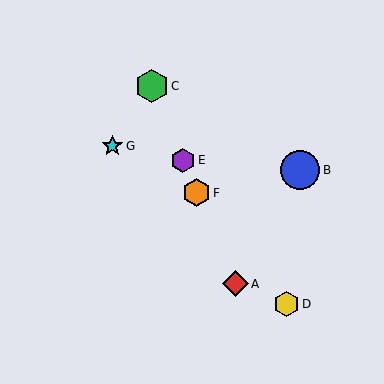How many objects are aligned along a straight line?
4 objects (A, C, E, F) are aligned along a straight line.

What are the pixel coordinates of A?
Object A is at (235, 284).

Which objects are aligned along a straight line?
Objects A, C, E, F are aligned along a straight line.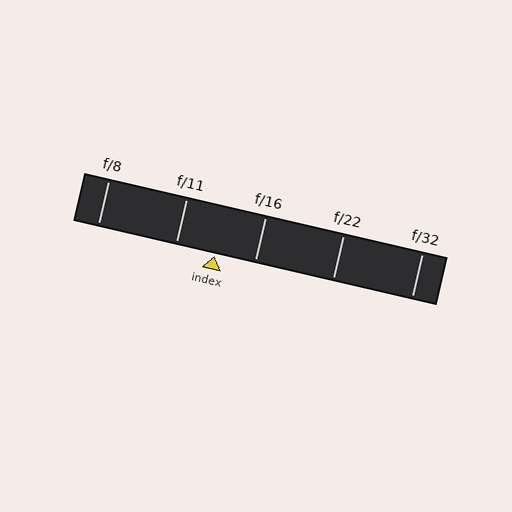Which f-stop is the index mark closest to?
The index mark is closest to f/11.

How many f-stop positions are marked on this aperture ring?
There are 5 f-stop positions marked.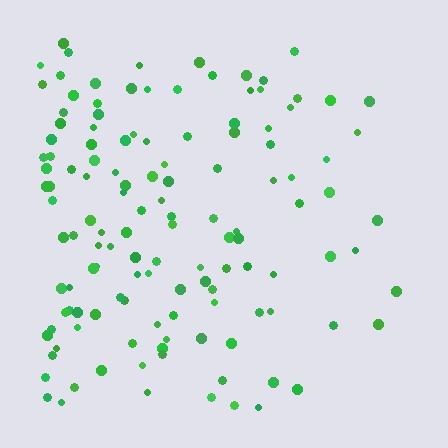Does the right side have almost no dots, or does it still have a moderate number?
Still a moderate number, just noticeably fewer than the left.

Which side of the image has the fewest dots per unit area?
The right.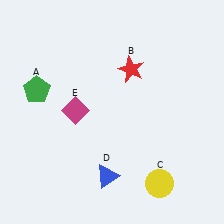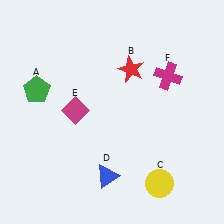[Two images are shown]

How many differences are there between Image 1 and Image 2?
There is 1 difference between the two images.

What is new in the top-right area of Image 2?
A magenta cross (F) was added in the top-right area of Image 2.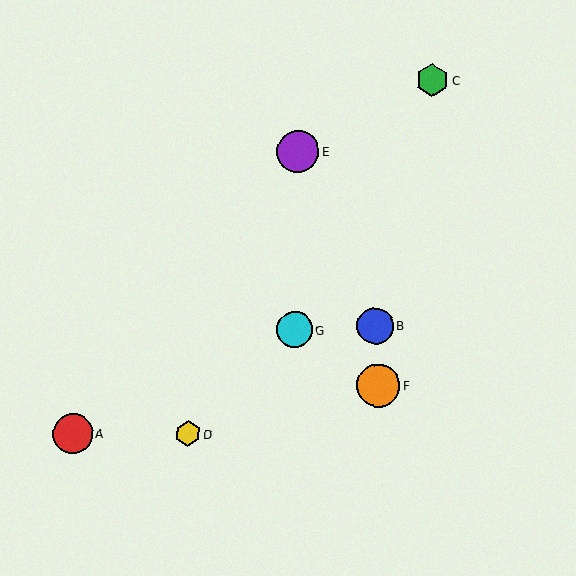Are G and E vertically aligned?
Yes, both are at x≈295.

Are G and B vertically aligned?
No, G is at x≈295 and B is at x≈375.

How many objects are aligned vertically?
2 objects (E, G) are aligned vertically.